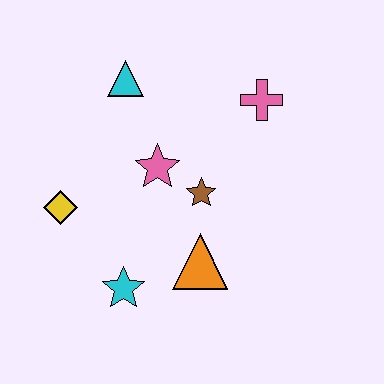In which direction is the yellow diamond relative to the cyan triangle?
The yellow diamond is below the cyan triangle.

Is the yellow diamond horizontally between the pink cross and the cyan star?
No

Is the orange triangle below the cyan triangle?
Yes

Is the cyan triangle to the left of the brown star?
Yes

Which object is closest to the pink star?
The brown star is closest to the pink star.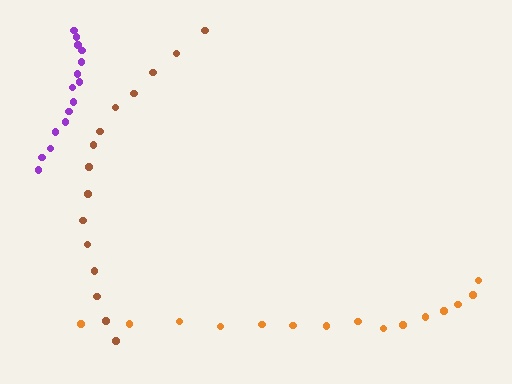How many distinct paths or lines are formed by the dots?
There are 3 distinct paths.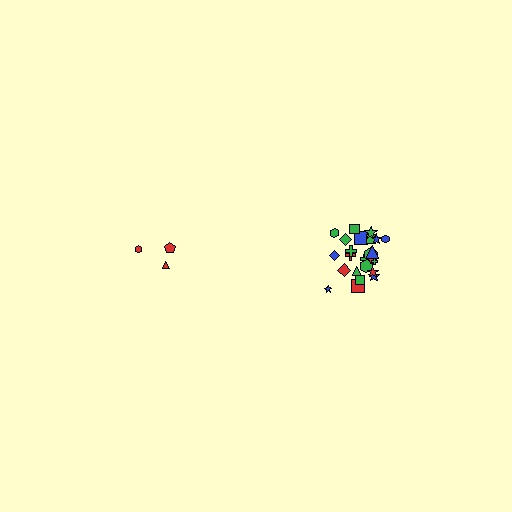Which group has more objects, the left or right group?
The right group.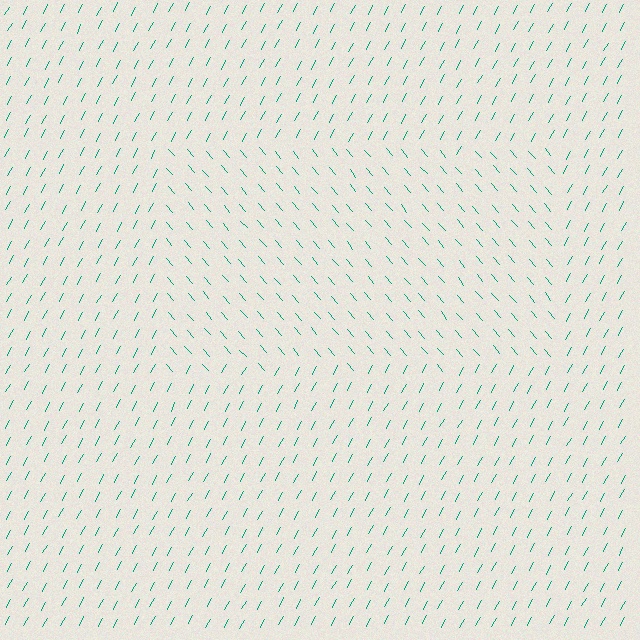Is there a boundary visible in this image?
Yes, there is a texture boundary formed by a change in line orientation.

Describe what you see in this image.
The image is filled with small teal line segments. A rectangle region in the image has lines oriented differently from the surrounding lines, creating a visible texture boundary.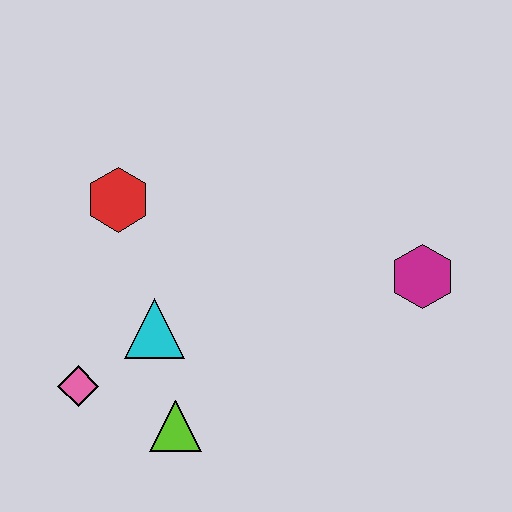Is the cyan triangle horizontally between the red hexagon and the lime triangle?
Yes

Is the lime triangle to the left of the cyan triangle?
No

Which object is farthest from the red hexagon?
The magenta hexagon is farthest from the red hexagon.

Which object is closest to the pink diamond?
The cyan triangle is closest to the pink diamond.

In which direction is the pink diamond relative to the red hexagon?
The pink diamond is below the red hexagon.